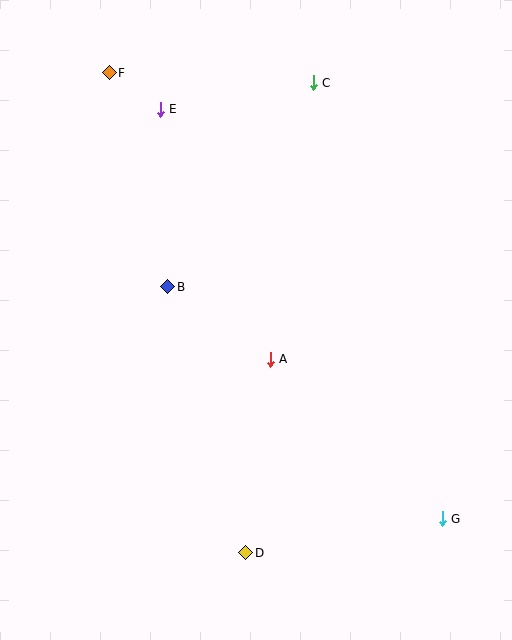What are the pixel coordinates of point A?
Point A is at (270, 359).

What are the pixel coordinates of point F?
Point F is at (109, 73).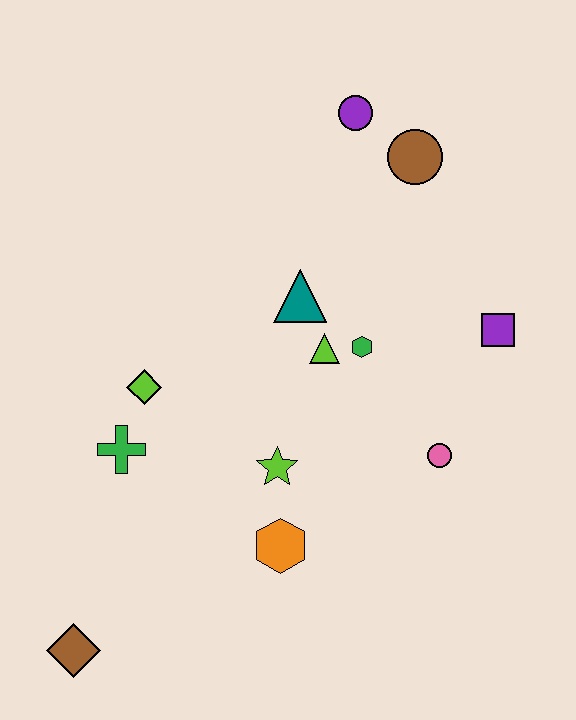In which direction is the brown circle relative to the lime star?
The brown circle is above the lime star.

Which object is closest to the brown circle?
The purple circle is closest to the brown circle.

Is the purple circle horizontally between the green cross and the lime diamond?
No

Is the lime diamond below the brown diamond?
No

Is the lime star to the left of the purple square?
Yes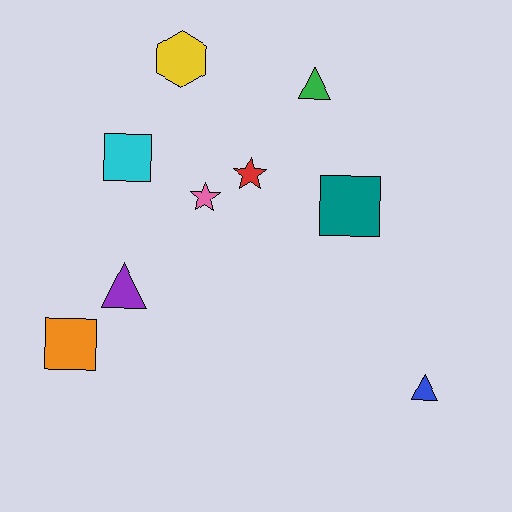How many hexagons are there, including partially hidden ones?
There is 1 hexagon.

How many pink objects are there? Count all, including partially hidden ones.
There is 1 pink object.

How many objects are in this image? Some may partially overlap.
There are 9 objects.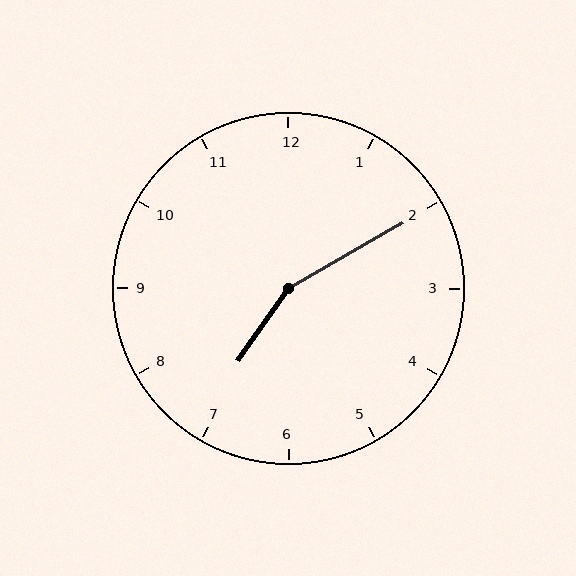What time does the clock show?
7:10.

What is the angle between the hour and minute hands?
Approximately 155 degrees.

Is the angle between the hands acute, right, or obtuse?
It is obtuse.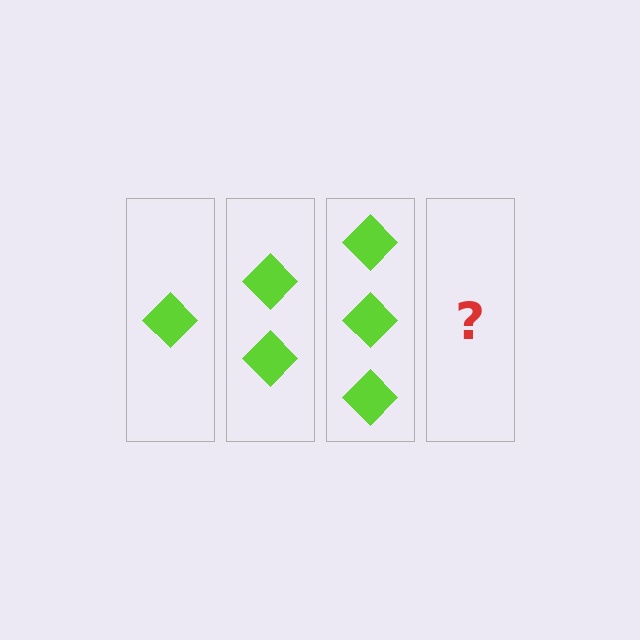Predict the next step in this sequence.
The next step is 4 diamonds.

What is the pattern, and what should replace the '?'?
The pattern is that each step adds one more diamond. The '?' should be 4 diamonds.